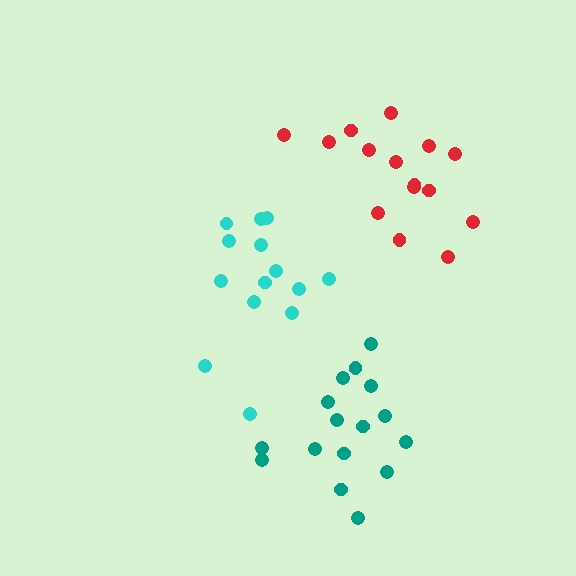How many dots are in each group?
Group 1: 14 dots, Group 2: 16 dots, Group 3: 15 dots (45 total).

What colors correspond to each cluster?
The clusters are colored: cyan, teal, red.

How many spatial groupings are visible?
There are 3 spatial groupings.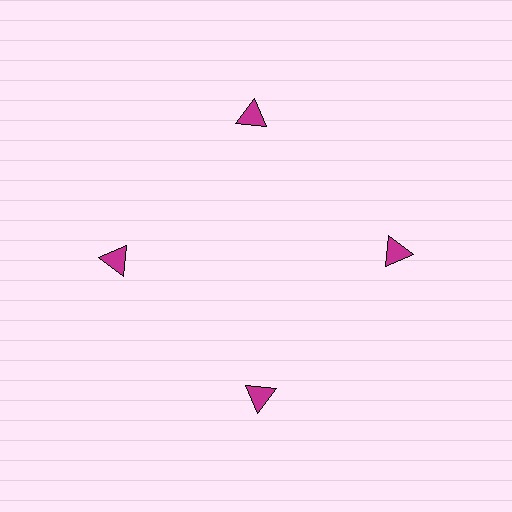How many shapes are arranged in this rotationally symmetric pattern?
There are 4 shapes, arranged in 4 groups of 1.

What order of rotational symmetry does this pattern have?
This pattern has 4-fold rotational symmetry.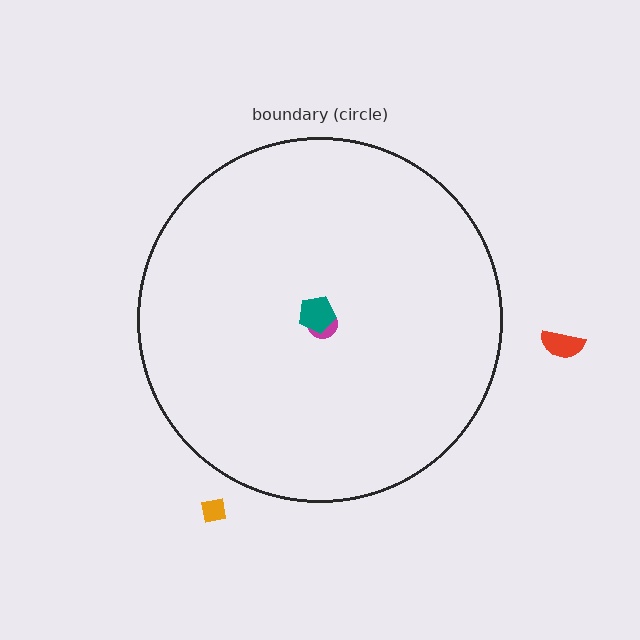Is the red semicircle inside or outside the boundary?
Outside.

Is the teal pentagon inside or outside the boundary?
Inside.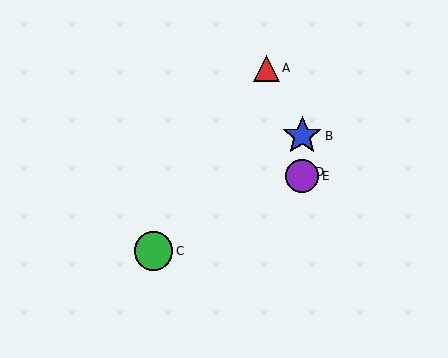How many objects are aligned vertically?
3 objects (B, D, E) are aligned vertically.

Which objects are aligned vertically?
Objects B, D, E are aligned vertically.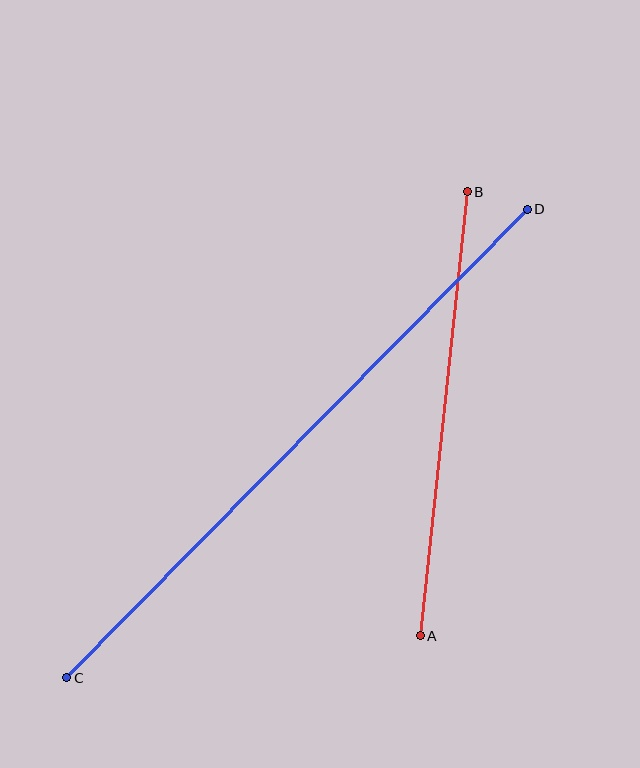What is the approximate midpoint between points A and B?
The midpoint is at approximately (444, 414) pixels.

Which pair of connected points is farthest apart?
Points C and D are farthest apart.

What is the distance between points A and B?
The distance is approximately 446 pixels.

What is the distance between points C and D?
The distance is approximately 657 pixels.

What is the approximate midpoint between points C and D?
The midpoint is at approximately (297, 443) pixels.